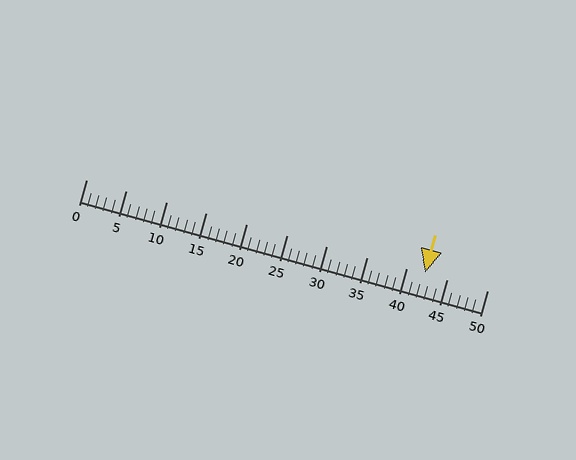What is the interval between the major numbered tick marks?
The major tick marks are spaced 5 units apart.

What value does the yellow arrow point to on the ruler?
The yellow arrow points to approximately 42.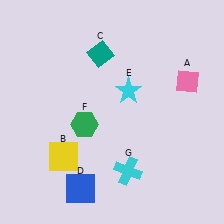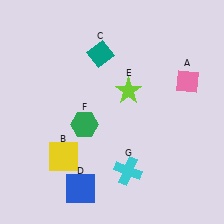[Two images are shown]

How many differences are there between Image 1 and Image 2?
There is 1 difference between the two images.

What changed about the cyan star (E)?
In Image 1, E is cyan. In Image 2, it changed to lime.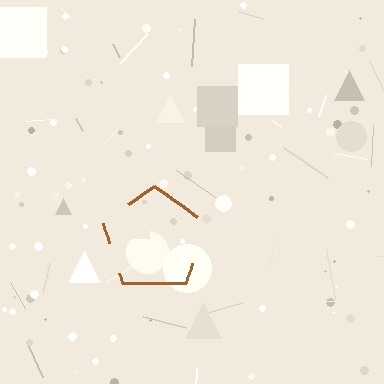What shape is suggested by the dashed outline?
The dashed outline suggests a pentagon.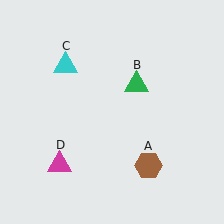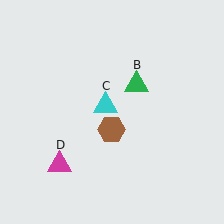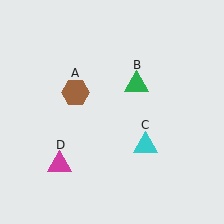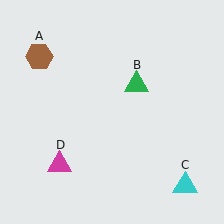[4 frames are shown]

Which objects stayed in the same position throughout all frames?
Green triangle (object B) and magenta triangle (object D) remained stationary.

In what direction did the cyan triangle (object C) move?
The cyan triangle (object C) moved down and to the right.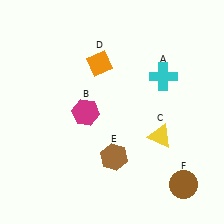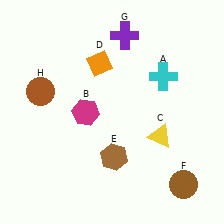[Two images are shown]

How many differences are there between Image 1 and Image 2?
There are 2 differences between the two images.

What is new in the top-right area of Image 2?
A purple cross (G) was added in the top-right area of Image 2.